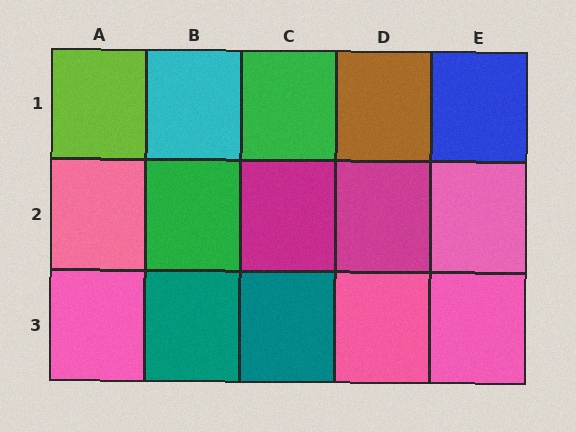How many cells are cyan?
1 cell is cyan.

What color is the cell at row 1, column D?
Brown.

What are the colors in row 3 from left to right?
Pink, teal, teal, pink, pink.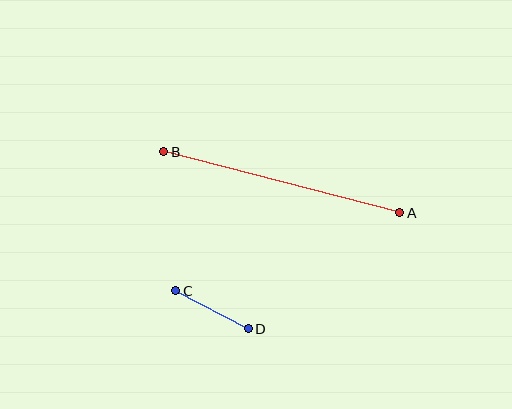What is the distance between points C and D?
The distance is approximately 82 pixels.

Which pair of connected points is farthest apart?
Points A and B are farthest apart.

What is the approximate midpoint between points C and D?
The midpoint is at approximately (212, 310) pixels.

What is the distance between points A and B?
The distance is approximately 244 pixels.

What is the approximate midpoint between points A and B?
The midpoint is at approximately (282, 182) pixels.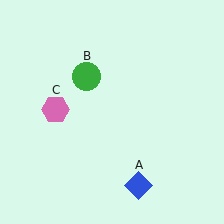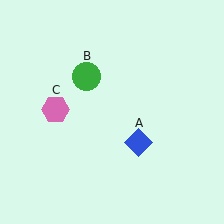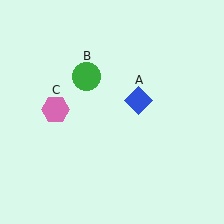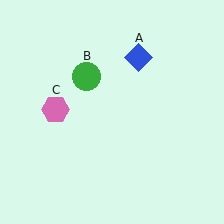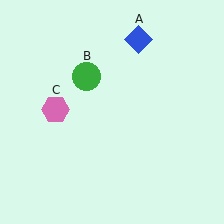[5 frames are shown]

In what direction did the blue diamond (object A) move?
The blue diamond (object A) moved up.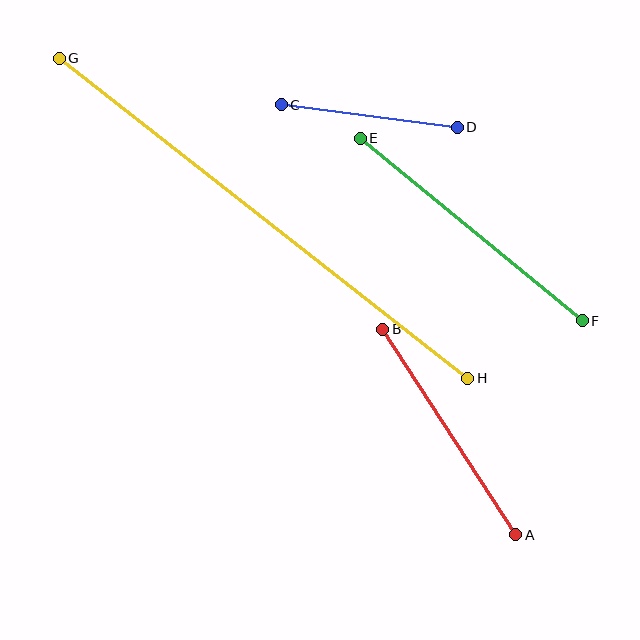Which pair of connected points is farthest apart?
Points G and H are farthest apart.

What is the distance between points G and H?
The distance is approximately 519 pixels.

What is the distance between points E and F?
The distance is approximately 287 pixels.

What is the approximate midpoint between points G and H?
The midpoint is at approximately (263, 218) pixels.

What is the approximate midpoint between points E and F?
The midpoint is at approximately (471, 230) pixels.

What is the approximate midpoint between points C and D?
The midpoint is at approximately (369, 116) pixels.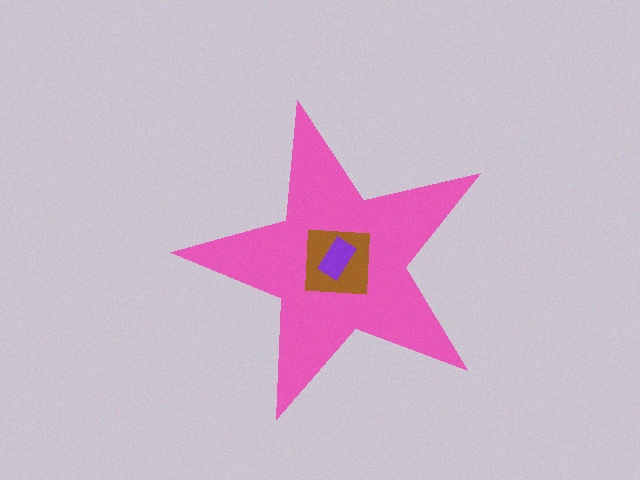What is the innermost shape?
The purple rectangle.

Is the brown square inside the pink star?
Yes.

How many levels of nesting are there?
3.